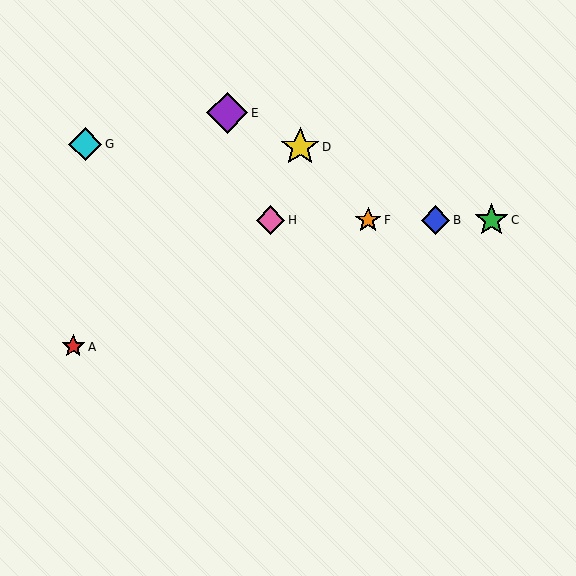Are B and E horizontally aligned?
No, B is at y≈220 and E is at y≈113.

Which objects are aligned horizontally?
Objects B, C, F, H are aligned horizontally.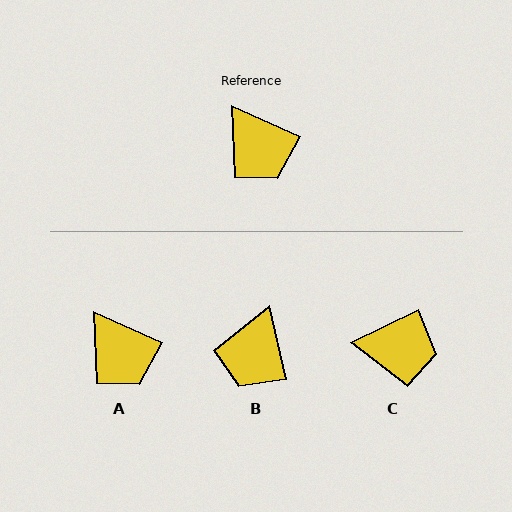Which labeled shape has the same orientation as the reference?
A.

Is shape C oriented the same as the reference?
No, it is off by about 50 degrees.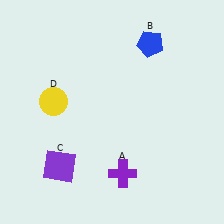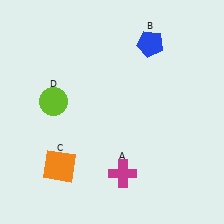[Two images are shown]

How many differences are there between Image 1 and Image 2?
There are 3 differences between the two images.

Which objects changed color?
A changed from purple to magenta. C changed from purple to orange. D changed from yellow to lime.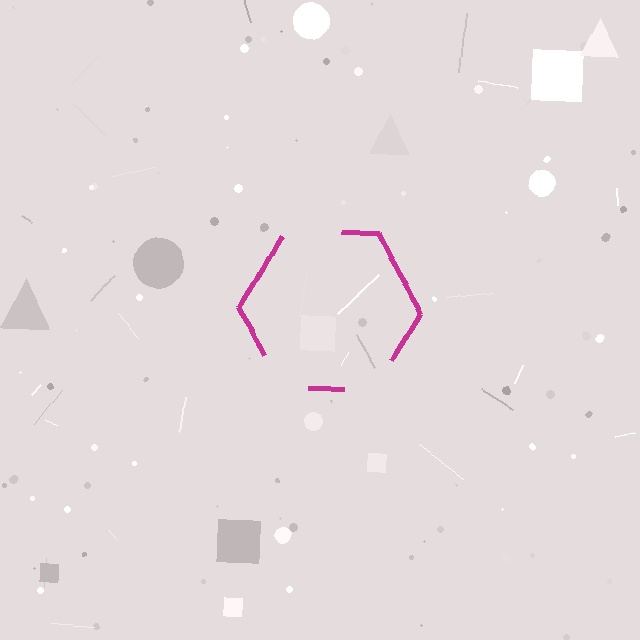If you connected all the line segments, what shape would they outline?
They would outline a hexagon.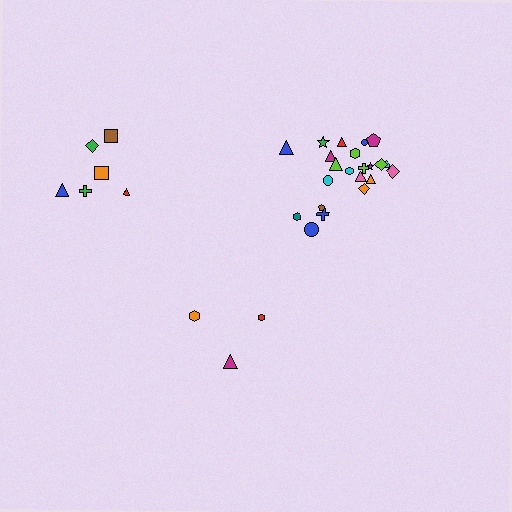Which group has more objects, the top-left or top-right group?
The top-right group.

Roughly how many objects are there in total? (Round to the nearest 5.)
Roughly 30 objects in total.